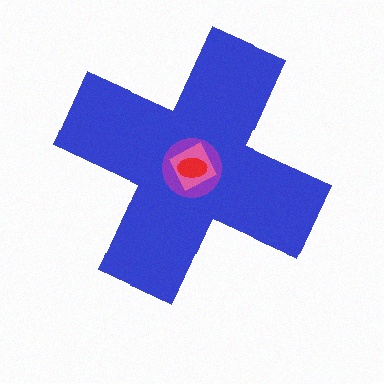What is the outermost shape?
The blue cross.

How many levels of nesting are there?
4.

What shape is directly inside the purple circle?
The pink square.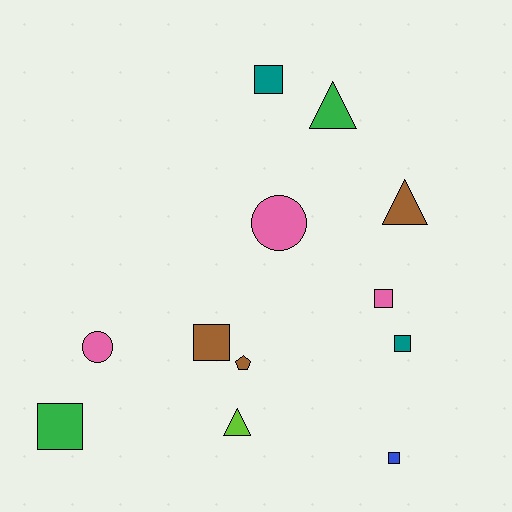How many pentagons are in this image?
There is 1 pentagon.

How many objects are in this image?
There are 12 objects.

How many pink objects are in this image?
There are 3 pink objects.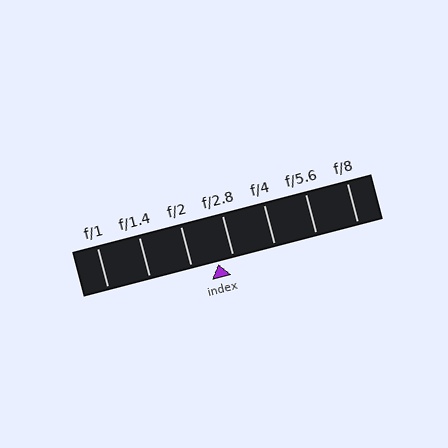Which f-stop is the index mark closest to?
The index mark is closest to f/2.8.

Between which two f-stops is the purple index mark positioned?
The index mark is between f/2 and f/2.8.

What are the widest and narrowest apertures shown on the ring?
The widest aperture shown is f/1 and the narrowest is f/8.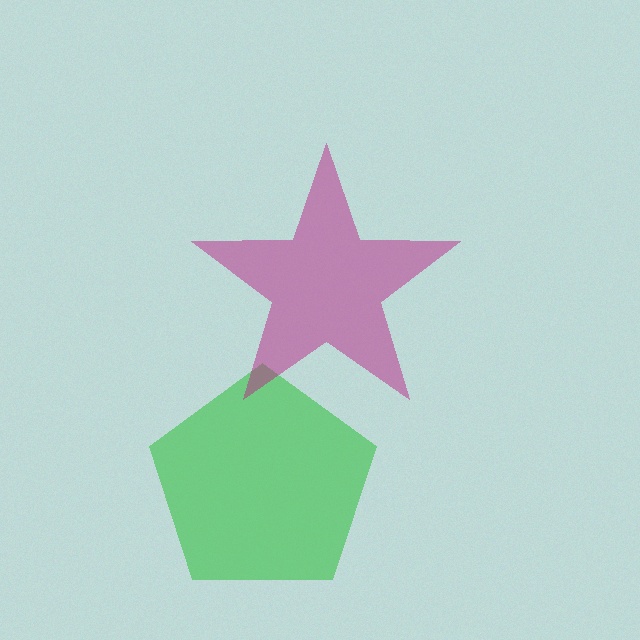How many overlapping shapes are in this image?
There are 2 overlapping shapes in the image.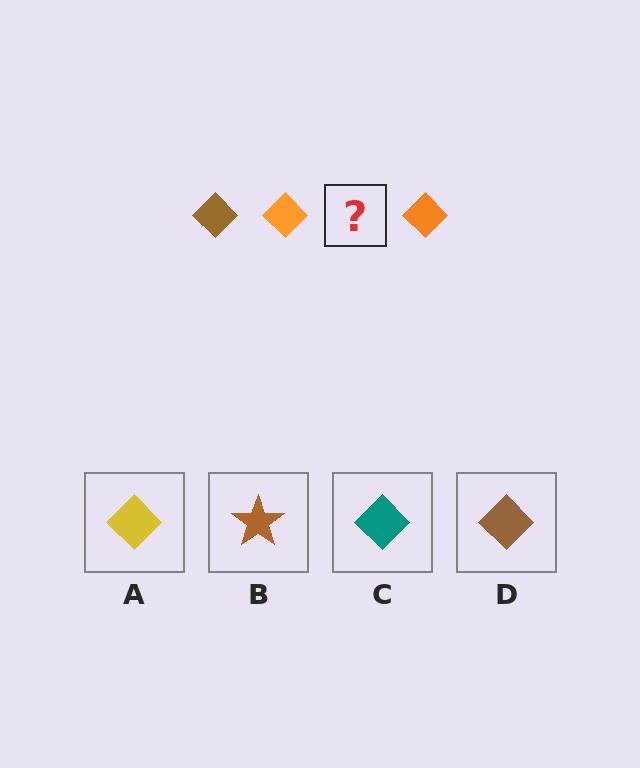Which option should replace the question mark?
Option D.